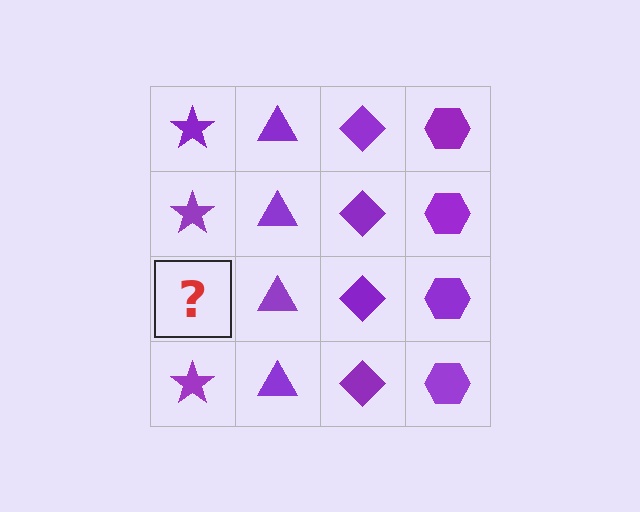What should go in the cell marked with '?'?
The missing cell should contain a purple star.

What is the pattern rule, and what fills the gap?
The rule is that each column has a consistent shape. The gap should be filled with a purple star.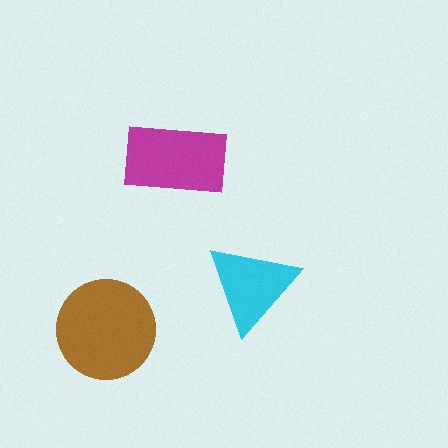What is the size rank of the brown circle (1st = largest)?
1st.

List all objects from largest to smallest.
The brown circle, the magenta rectangle, the cyan triangle.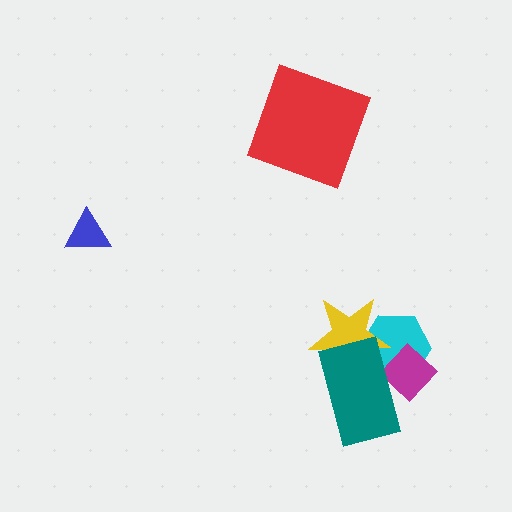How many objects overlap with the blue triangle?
0 objects overlap with the blue triangle.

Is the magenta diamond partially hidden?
Yes, it is partially covered by another shape.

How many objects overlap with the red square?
0 objects overlap with the red square.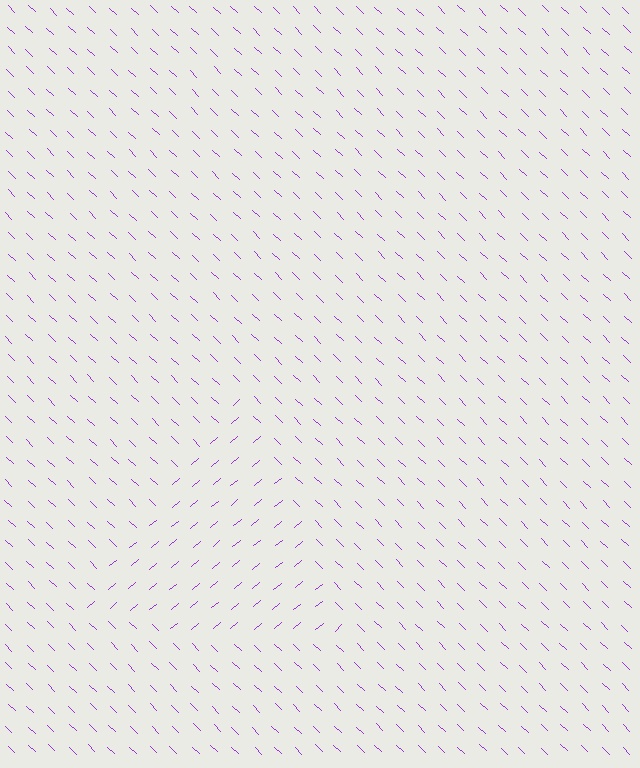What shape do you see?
I see a triangle.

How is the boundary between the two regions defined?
The boundary is defined purely by a change in line orientation (approximately 84 degrees difference). All lines are the same color and thickness.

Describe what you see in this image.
The image is filled with small purple line segments. A triangle region in the image has lines oriented differently from the surrounding lines, creating a visible texture boundary.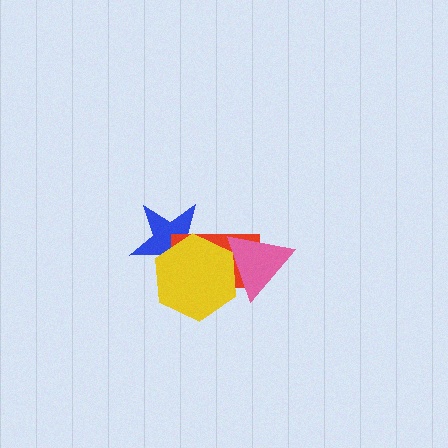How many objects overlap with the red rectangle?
3 objects overlap with the red rectangle.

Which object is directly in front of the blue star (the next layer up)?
The red rectangle is directly in front of the blue star.